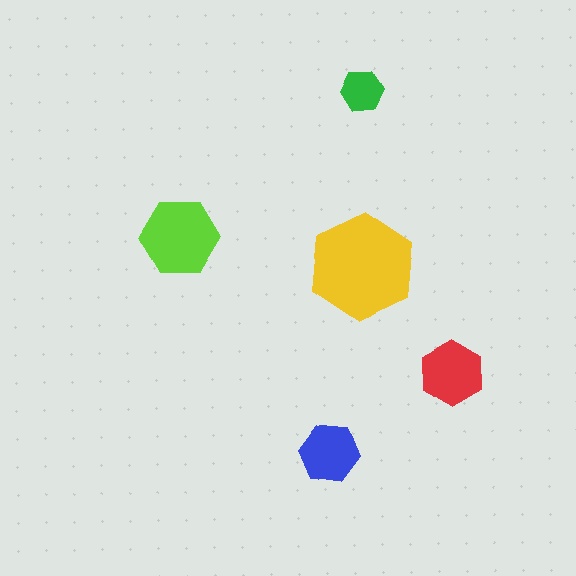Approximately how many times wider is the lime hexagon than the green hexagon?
About 2 times wider.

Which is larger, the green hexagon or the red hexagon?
The red one.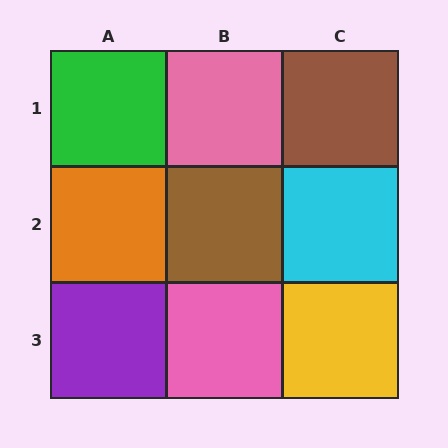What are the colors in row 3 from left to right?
Purple, pink, yellow.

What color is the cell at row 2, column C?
Cyan.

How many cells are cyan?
1 cell is cyan.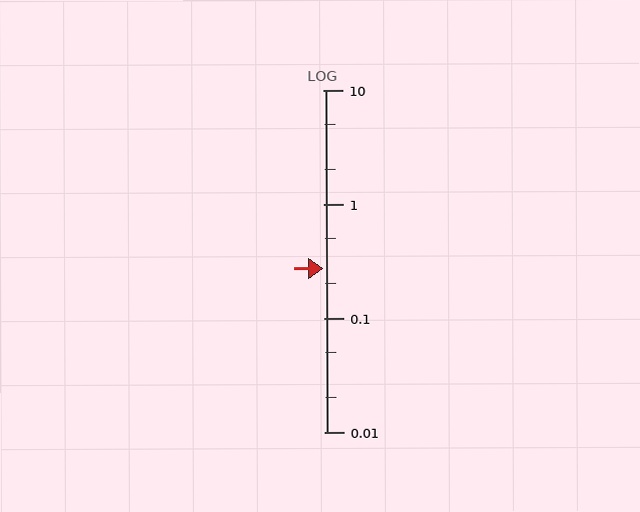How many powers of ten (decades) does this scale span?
The scale spans 3 decades, from 0.01 to 10.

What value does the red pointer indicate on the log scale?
The pointer indicates approximately 0.27.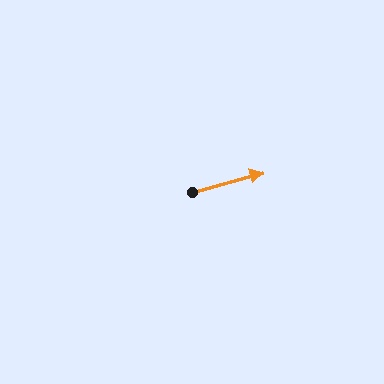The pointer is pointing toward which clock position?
Roughly 2 o'clock.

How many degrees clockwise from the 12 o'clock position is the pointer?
Approximately 75 degrees.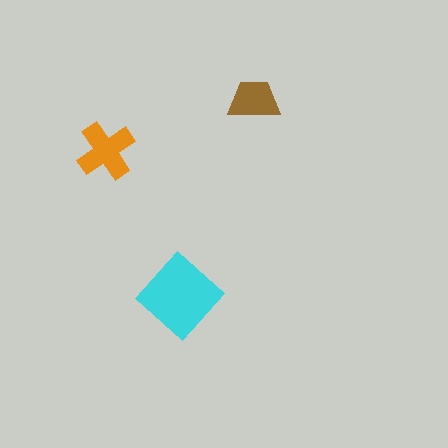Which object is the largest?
The cyan diamond.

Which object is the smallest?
The brown trapezoid.